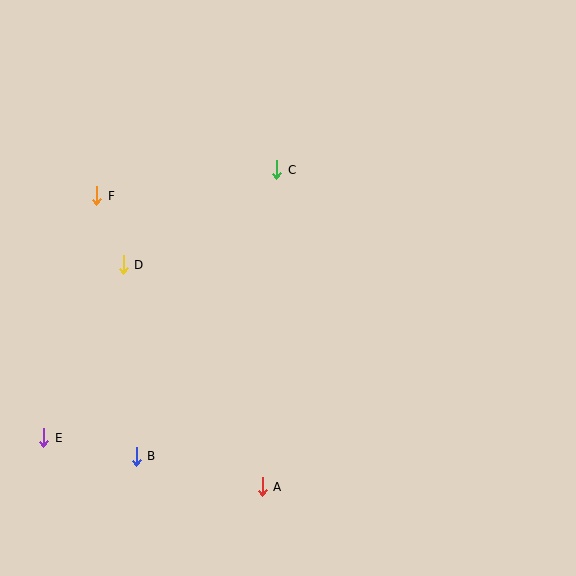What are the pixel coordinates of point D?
Point D is at (123, 265).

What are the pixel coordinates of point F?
Point F is at (97, 196).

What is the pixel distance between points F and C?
The distance between F and C is 182 pixels.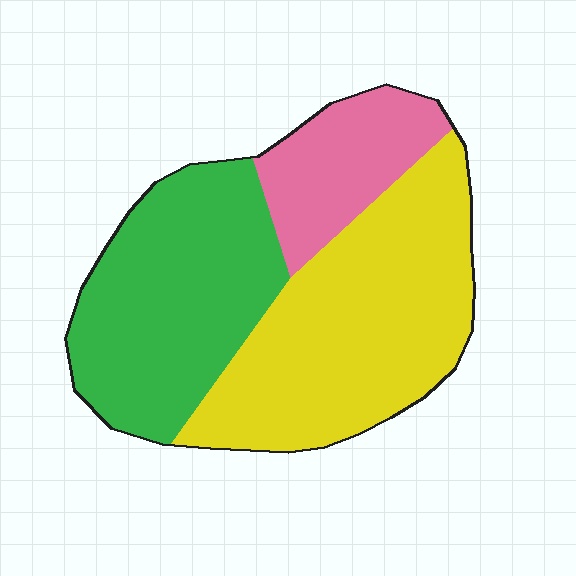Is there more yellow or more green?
Yellow.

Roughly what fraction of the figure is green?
Green takes up about three eighths (3/8) of the figure.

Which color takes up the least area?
Pink, at roughly 15%.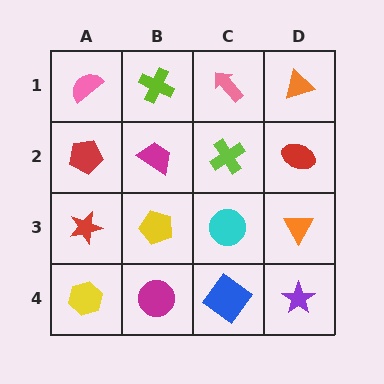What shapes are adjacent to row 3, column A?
A red pentagon (row 2, column A), a yellow hexagon (row 4, column A), a yellow pentagon (row 3, column B).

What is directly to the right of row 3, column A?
A yellow pentagon.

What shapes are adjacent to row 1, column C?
A lime cross (row 2, column C), a lime cross (row 1, column B), an orange triangle (row 1, column D).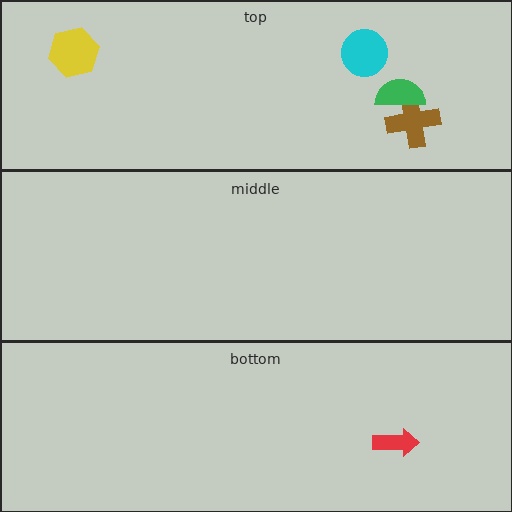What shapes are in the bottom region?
The red arrow.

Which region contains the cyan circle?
The top region.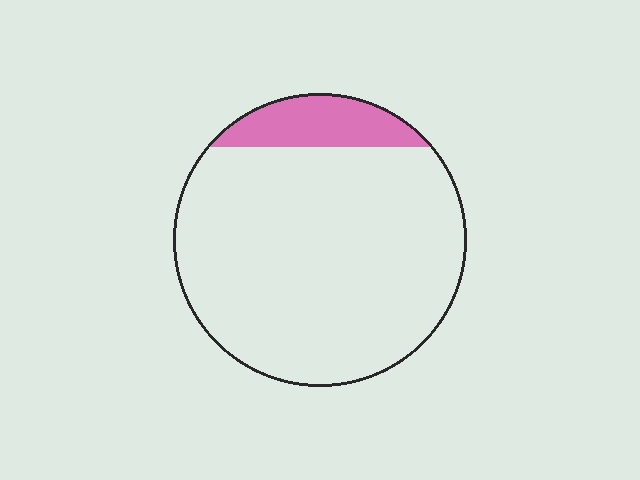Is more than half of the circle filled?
No.